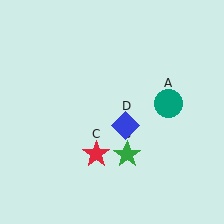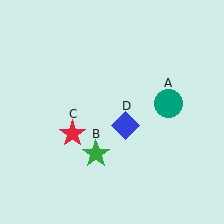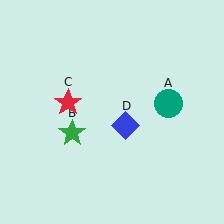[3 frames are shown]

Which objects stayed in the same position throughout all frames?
Teal circle (object A) and blue diamond (object D) remained stationary.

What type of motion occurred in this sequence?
The green star (object B), red star (object C) rotated clockwise around the center of the scene.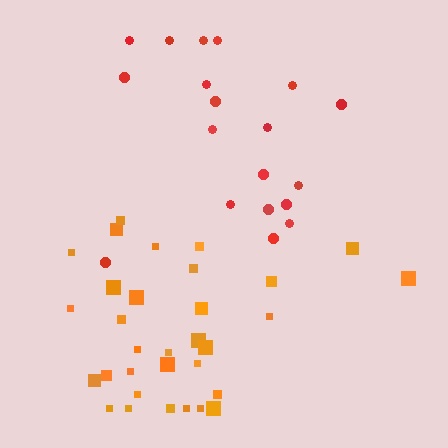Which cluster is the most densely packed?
Orange.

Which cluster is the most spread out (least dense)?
Red.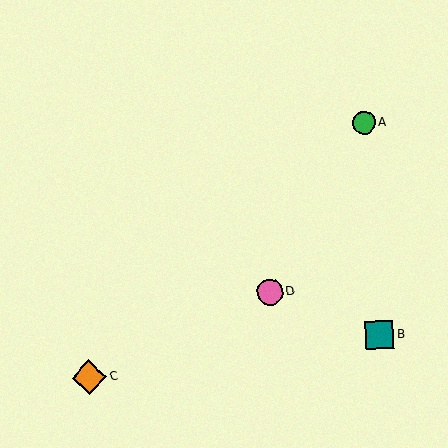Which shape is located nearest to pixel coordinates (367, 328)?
The teal square (labeled B) at (379, 335) is nearest to that location.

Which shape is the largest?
The orange diamond (labeled C) is the largest.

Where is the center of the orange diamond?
The center of the orange diamond is at (89, 377).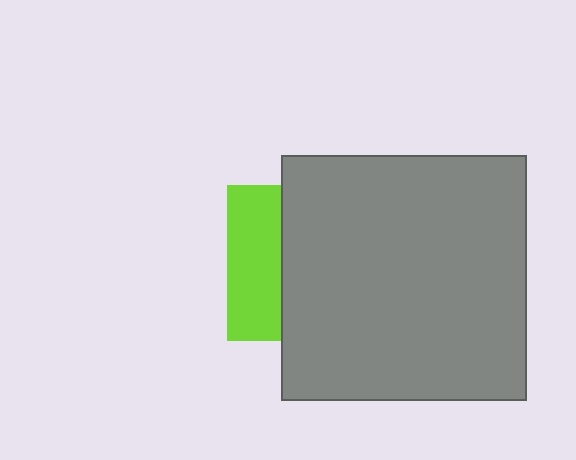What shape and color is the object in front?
The object in front is a gray square.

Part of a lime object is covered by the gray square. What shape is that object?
It is a square.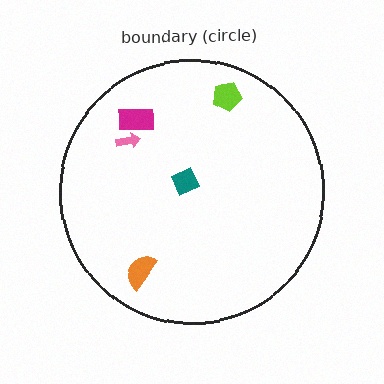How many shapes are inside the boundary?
5 inside, 0 outside.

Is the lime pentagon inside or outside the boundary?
Inside.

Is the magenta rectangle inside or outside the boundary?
Inside.